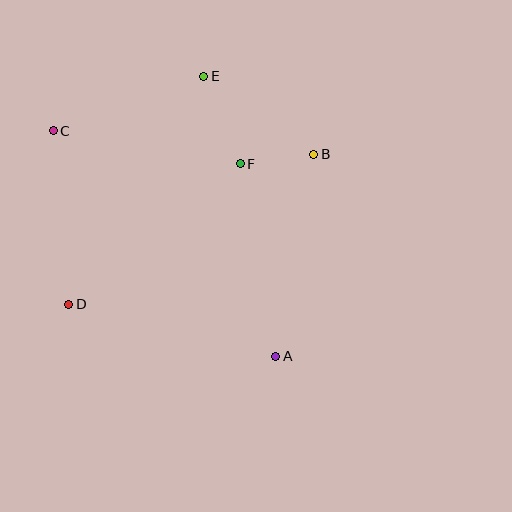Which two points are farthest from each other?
Points A and C are farthest from each other.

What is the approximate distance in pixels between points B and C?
The distance between B and C is approximately 262 pixels.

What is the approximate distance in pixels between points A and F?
The distance between A and F is approximately 195 pixels.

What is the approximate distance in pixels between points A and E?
The distance between A and E is approximately 289 pixels.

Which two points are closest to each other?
Points B and F are closest to each other.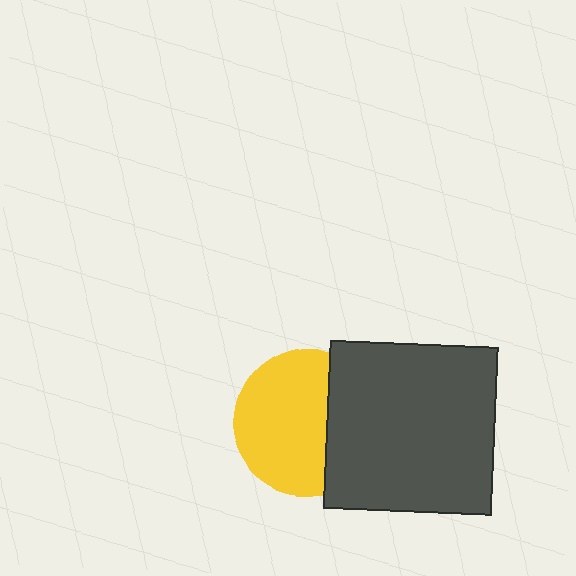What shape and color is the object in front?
The object in front is a dark gray square.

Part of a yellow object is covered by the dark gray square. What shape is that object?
It is a circle.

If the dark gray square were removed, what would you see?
You would see the complete yellow circle.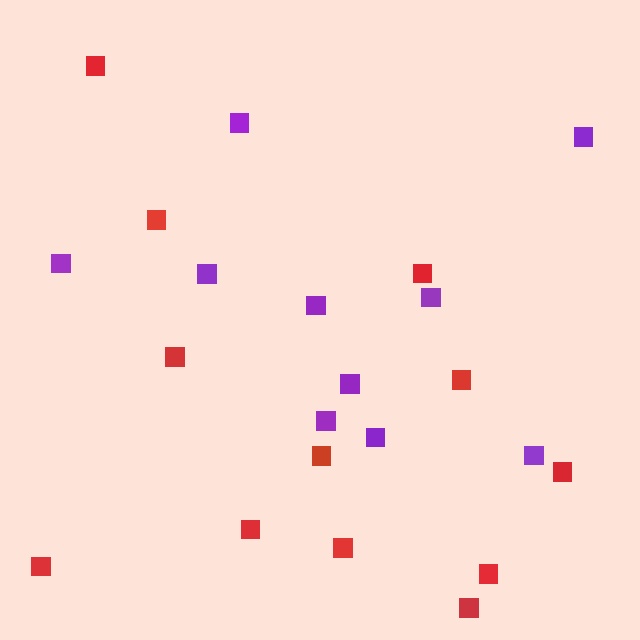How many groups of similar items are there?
There are 2 groups: one group of purple squares (10) and one group of red squares (12).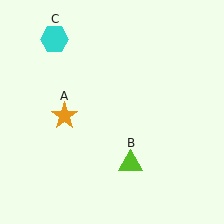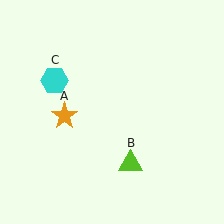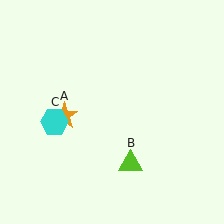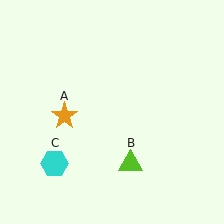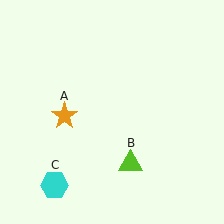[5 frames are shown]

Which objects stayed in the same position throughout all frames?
Orange star (object A) and lime triangle (object B) remained stationary.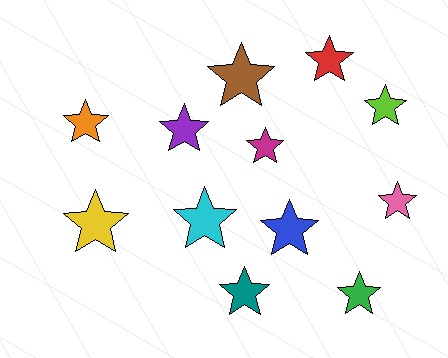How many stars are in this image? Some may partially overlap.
There are 12 stars.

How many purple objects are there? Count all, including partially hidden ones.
There is 1 purple object.